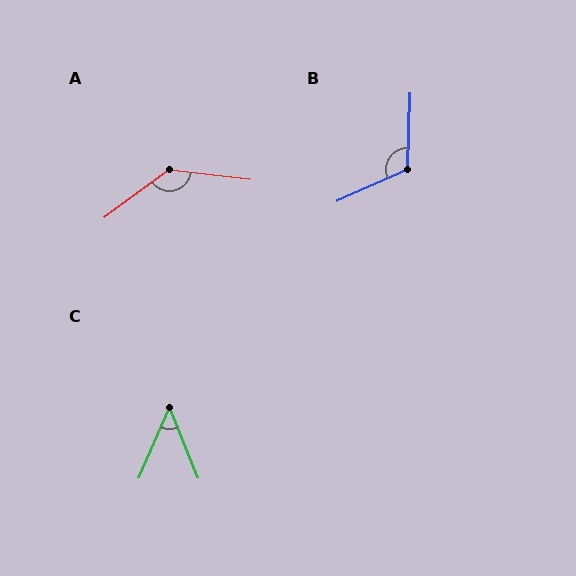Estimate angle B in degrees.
Approximately 116 degrees.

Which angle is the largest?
A, at approximately 137 degrees.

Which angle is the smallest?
C, at approximately 46 degrees.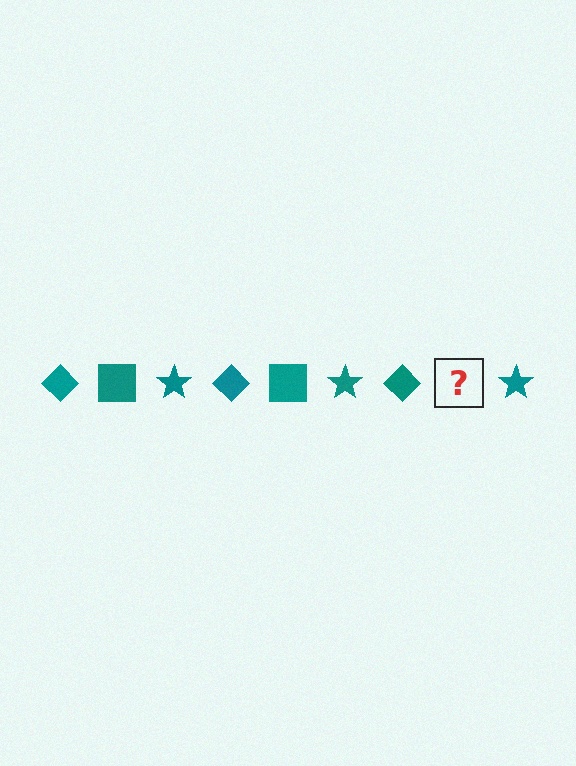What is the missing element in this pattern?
The missing element is a teal square.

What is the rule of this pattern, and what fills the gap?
The rule is that the pattern cycles through diamond, square, star shapes in teal. The gap should be filled with a teal square.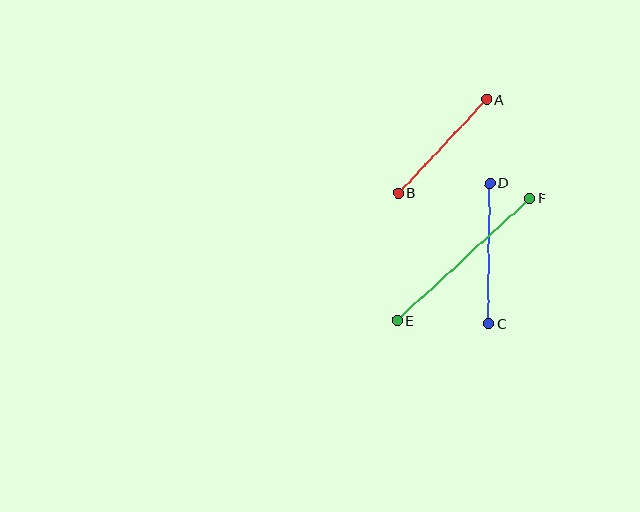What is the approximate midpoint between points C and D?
The midpoint is at approximately (489, 253) pixels.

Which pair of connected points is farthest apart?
Points E and F are farthest apart.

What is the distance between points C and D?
The distance is approximately 140 pixels.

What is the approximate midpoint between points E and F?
The midpoint is at approximately (463, 259) pixels.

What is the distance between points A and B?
The distance is approximately 129 pixels.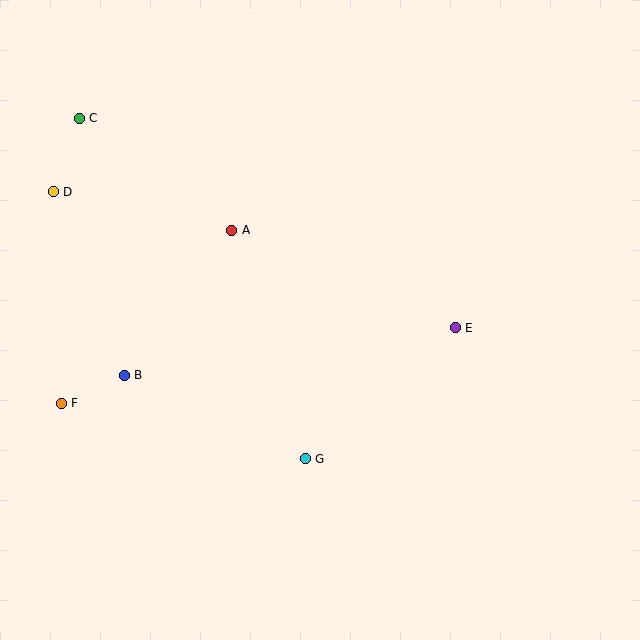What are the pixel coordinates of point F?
Point F is at (61, 403).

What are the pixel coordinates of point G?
Point G is at (305, 459).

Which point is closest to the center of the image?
Point A at (232, 230) is closest to the center.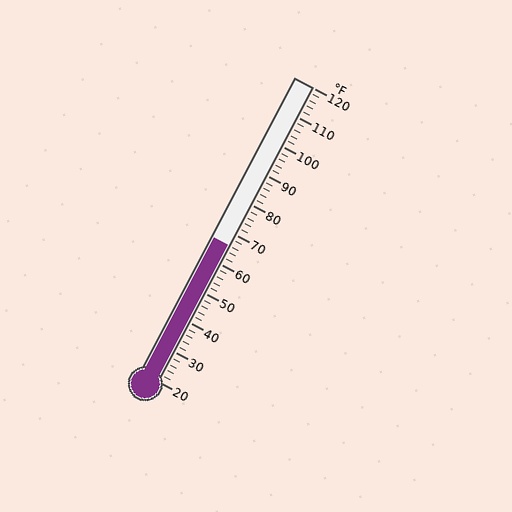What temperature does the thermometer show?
The thermometer shows approximately 66°F.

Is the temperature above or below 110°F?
The temperature is below 110°F.